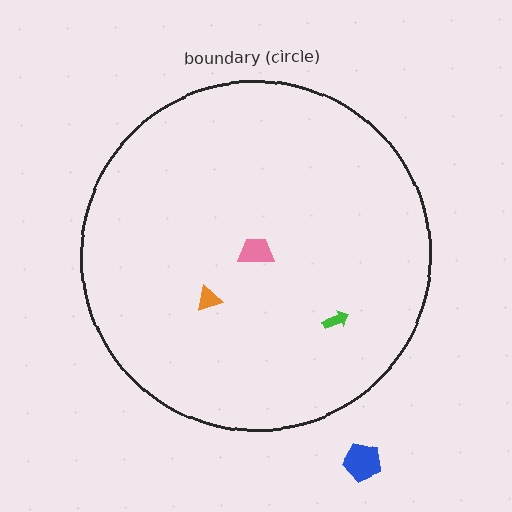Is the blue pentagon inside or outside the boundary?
Outside.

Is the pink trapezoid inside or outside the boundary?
Inside.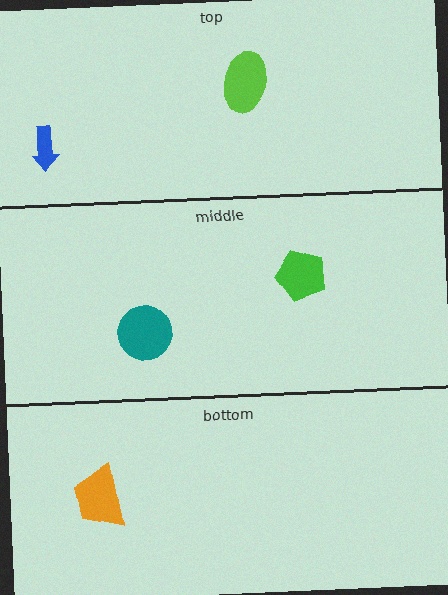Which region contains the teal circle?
The middle region.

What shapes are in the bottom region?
The orange trapezoid.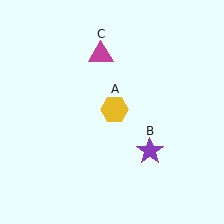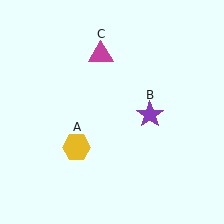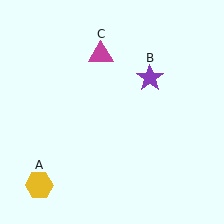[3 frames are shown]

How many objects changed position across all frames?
2 objects changed position: yellow hexagon (object A), purple star (object B).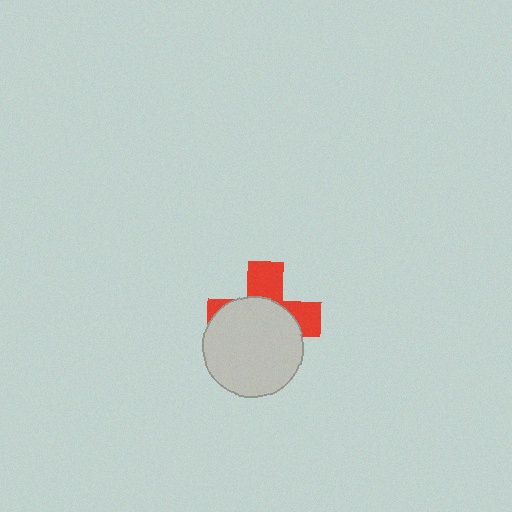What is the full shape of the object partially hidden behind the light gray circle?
The partially hidden object is a red cross.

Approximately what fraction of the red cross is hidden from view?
Roughly 63% of the red cross is hidden behind the light gray circle.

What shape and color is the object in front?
The object in front is a light gray circle.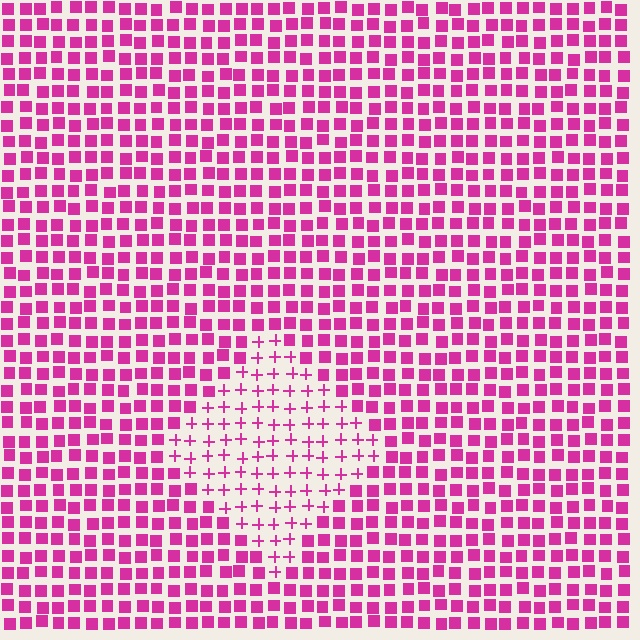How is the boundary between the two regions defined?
The boundary is defined by a change in element shape: plus signs inside vs. squares outside. All elements share the same color and spacing.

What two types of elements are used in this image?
The image uses plus signs inside the diamond region and squares outside it.